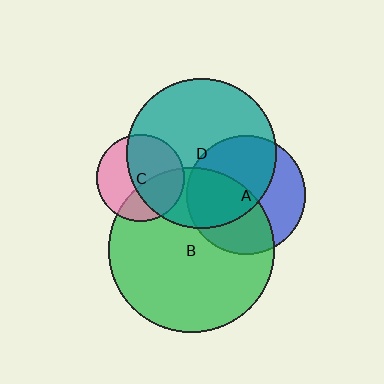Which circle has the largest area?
Circle B (green).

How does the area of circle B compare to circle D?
Approximately 1.2 times.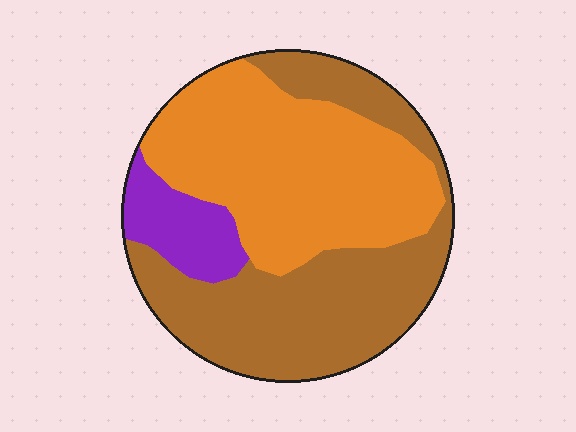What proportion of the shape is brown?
Brown takes up between a third and a half of the shape.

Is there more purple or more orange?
Orange.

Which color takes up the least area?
Purple, at roughly 10%.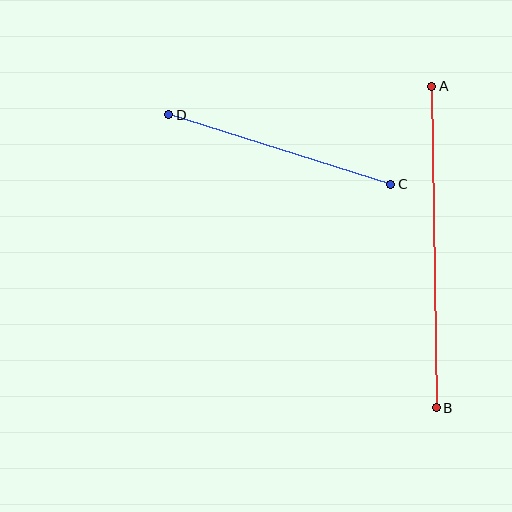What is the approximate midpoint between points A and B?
The midpoint is at approximately (434, 247) pixels.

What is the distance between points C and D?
The distance is approximately 232 pixels.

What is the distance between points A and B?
The distance is approximately 322 pixels.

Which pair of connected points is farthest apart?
Points A and B are farthest apart.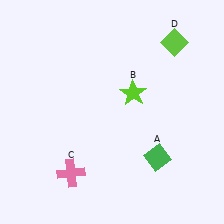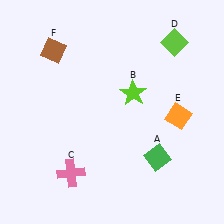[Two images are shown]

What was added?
An orange diamond (E), a brown diamond (F) were added in Image 2.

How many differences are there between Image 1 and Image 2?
There are 2 differences between the two images.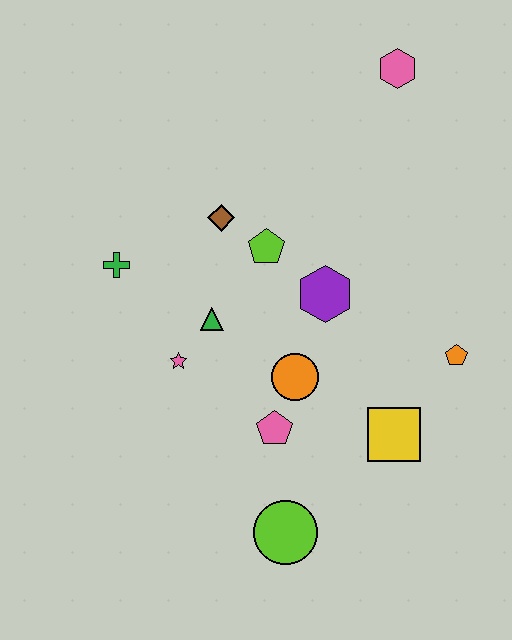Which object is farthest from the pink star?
The pink hexagon is farthest from the pink star.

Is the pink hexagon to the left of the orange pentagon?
Yes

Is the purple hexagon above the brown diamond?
No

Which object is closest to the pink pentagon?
The orange circle is closest to the pink pentagon.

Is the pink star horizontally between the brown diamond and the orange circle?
No